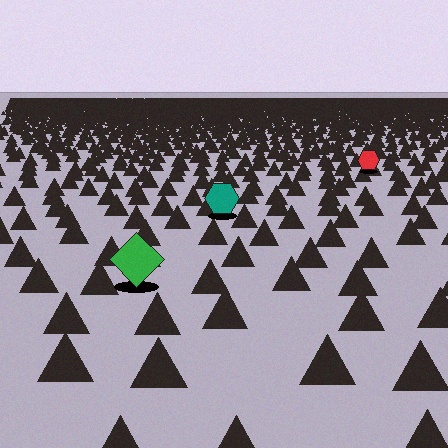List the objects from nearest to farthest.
From nearest to farthest: the green diamond, the teal hexagon, the red hexagon.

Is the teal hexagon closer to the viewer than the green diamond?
No. The green diamond is closer — you can tell from the texture gradient: the ground texture is coarser near it.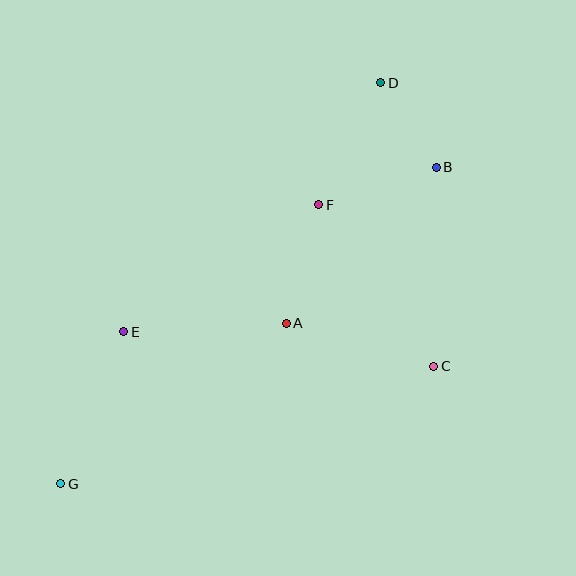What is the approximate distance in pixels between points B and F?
The distance between B and F is approximately 123 pixels.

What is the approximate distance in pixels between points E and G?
The distance between E and G is approximately 164 pixels.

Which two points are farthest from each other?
Points D and G are farthest from each other.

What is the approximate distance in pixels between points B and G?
The distance between B and G is approximately 491 pixels.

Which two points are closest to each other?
Points B and D are closest to each other.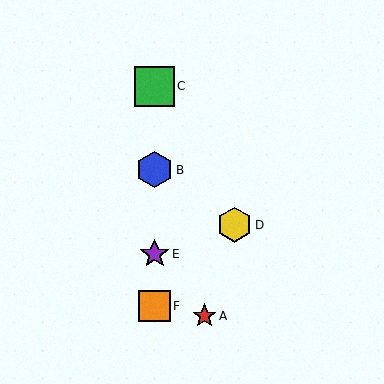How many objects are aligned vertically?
4 objects (B, C, E, F) are aligned vertically.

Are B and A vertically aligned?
No, B is at x≈155 and A is at x≈205.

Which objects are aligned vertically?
Objects B, C, E, F are aligned vertically.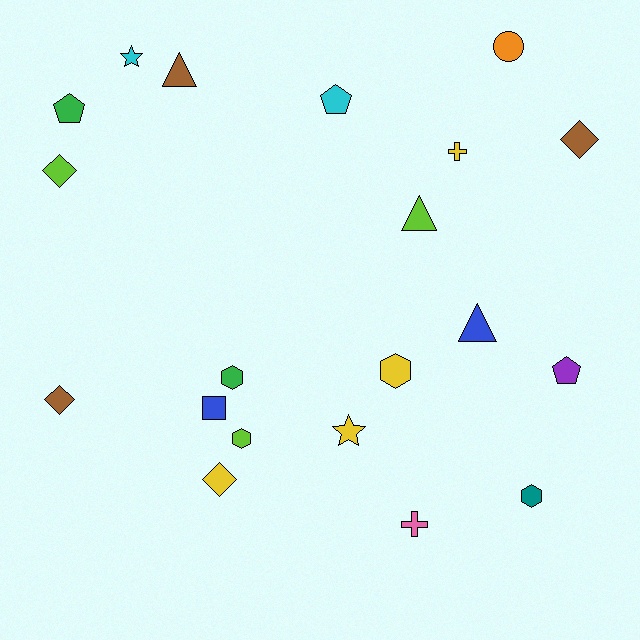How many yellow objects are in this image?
There are 4 yellow objects.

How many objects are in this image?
There are 20 objects.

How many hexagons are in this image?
There are 4 hexagons.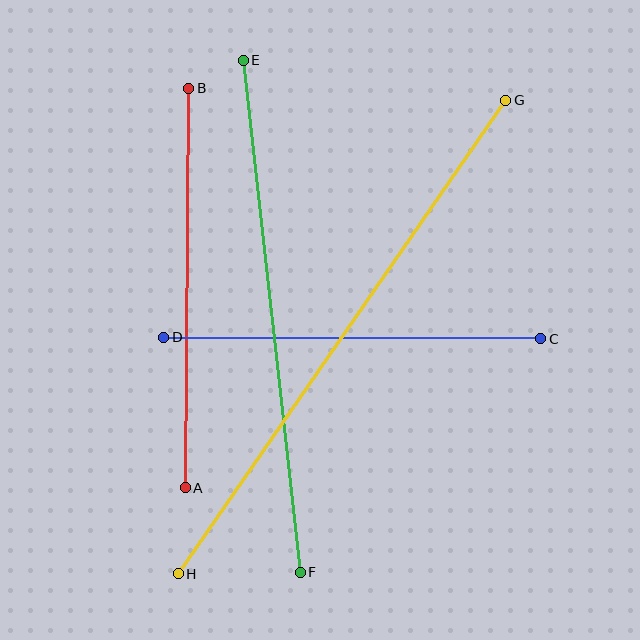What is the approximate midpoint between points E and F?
The midpoint is at approximately (272, 316) pixels.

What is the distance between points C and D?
The distance is approximately 377 pixels.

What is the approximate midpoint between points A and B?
The midpoint is at approximately (187, 288) pixels.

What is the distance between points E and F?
The distance is approximately 516 pixels.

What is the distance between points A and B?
The distance is approximately 399 pixels.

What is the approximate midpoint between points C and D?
The midpoint is at approximately (352, 338) pixels.